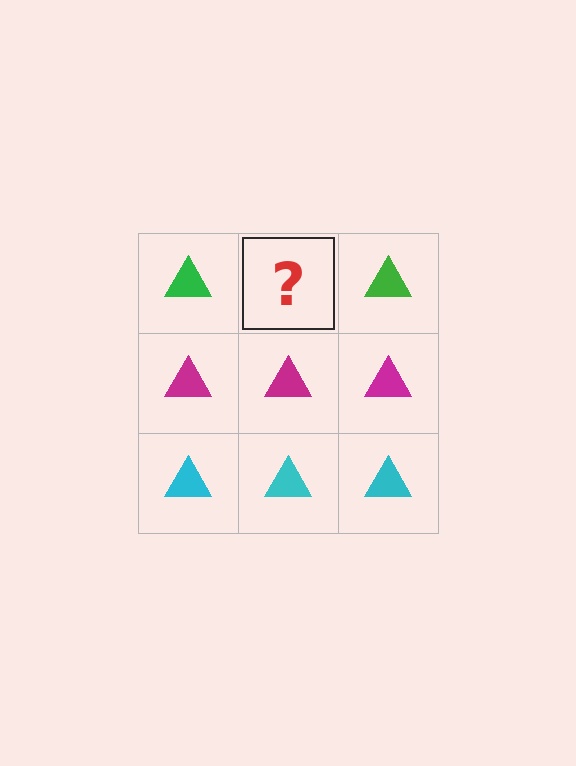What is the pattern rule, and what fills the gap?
The rule is that each row has a consistent color. The gap should be filled with a green triangle.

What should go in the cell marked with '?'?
The missing cell should contain a green triangle.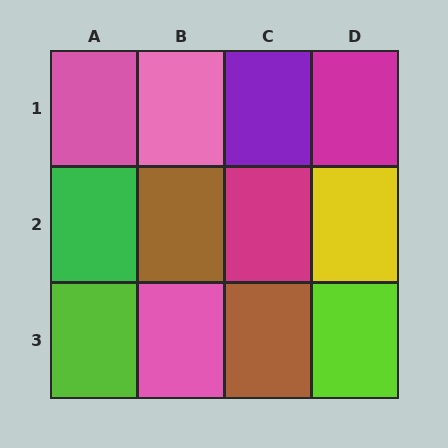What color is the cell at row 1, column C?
Purple.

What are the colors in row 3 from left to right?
Lime, pink, brown, lime.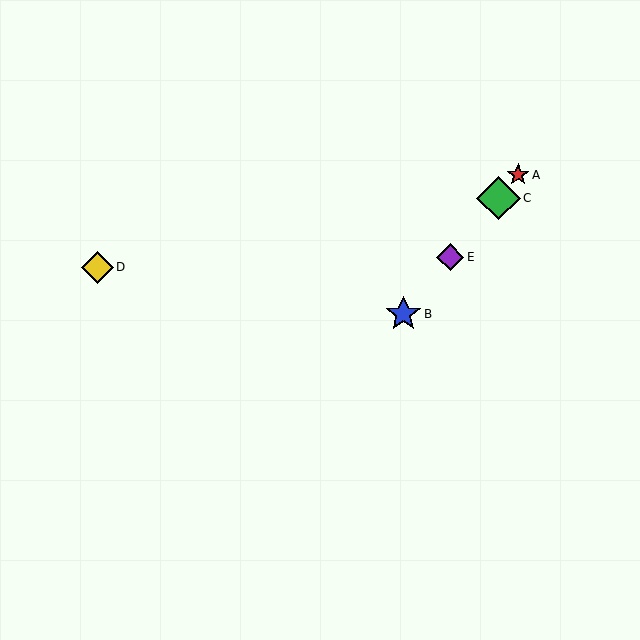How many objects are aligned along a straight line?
4 objects (A, B, C, E) are aligned along a straight line.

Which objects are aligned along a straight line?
Objects A, B, C, E are aligned along a straight line.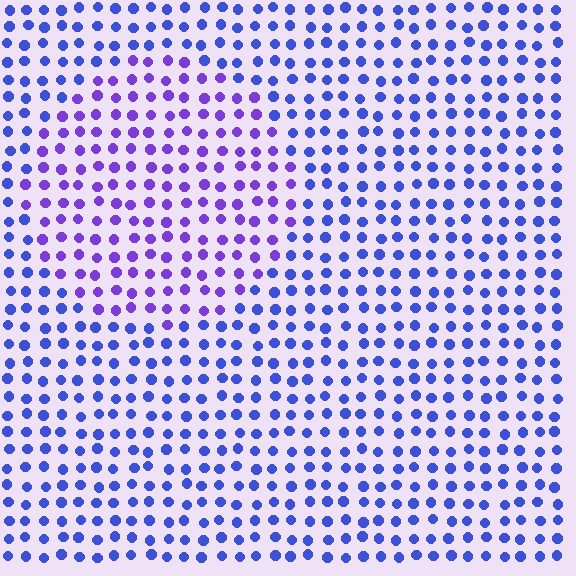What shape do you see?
I see a circle.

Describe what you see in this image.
The image is filled with small blue elements in a uniform arrangement. A circle-shaped region is visible where the elements are tinted to a slightly different hue, forming a subtle color boundary.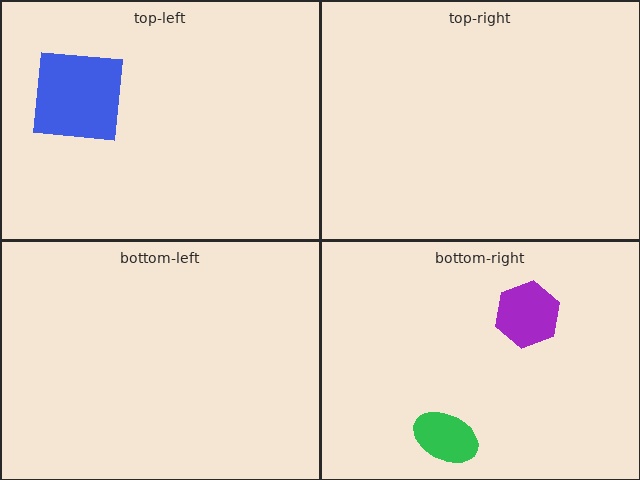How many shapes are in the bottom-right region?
2.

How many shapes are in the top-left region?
1.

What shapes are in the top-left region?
The blue square.